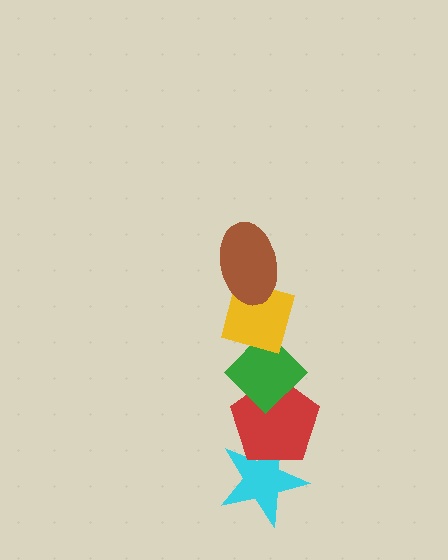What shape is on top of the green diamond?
The yellow diamond is on top of the green diamond.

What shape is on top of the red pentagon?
The green diamond is on top of the red pentagon.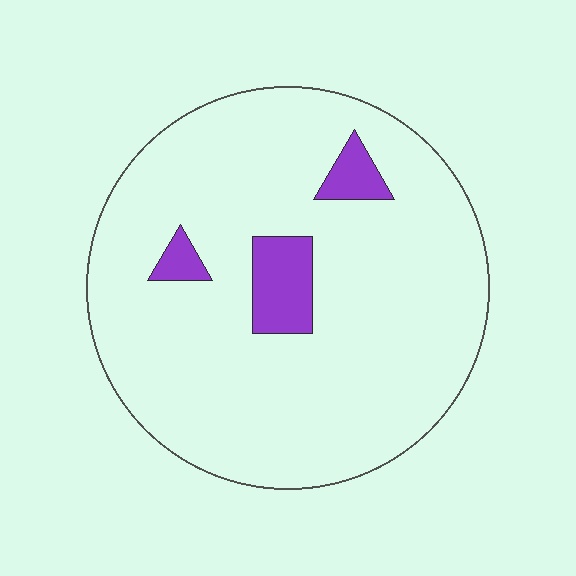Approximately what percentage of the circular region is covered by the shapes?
Approximately 10%.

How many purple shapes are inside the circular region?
3.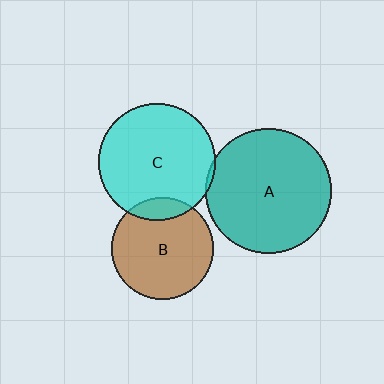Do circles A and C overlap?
Yes.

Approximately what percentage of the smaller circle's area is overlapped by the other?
Approximately 5%.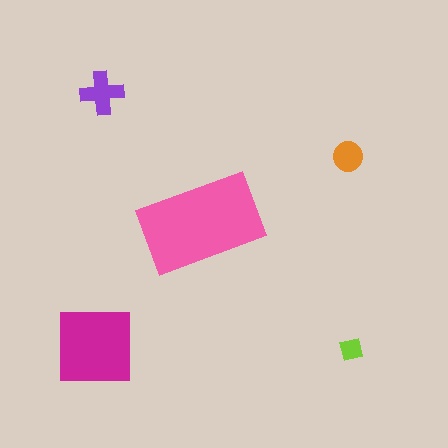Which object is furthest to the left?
The magenta square is leftmost.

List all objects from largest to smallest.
The pink rectangle, the magenta square, the purple cross, the orange circle, the lime square.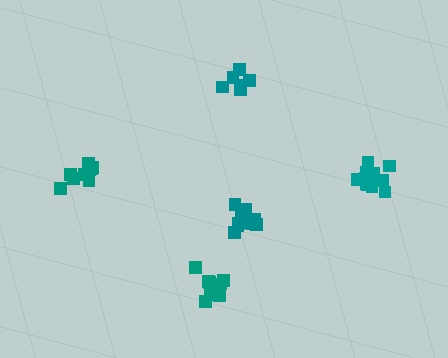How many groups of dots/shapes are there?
There are 5 groups.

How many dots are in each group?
Group 1: 9 dots, Group 2: 6 dots, Group 3: 12 dots, Group 4: 9 dots, Group 5: 11 dots (47 total).